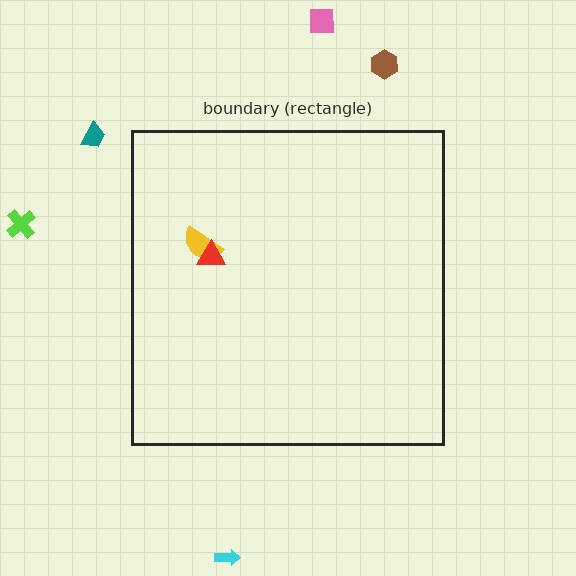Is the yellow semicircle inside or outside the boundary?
Inside.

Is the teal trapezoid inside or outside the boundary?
Outside.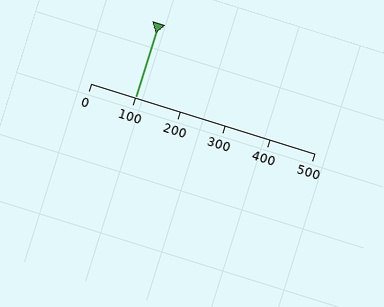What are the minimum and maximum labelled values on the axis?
The axis runs from 0 to 500.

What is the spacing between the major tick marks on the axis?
The major ticks are spaced 100 apart.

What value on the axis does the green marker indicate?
The marker indicates approximately 100.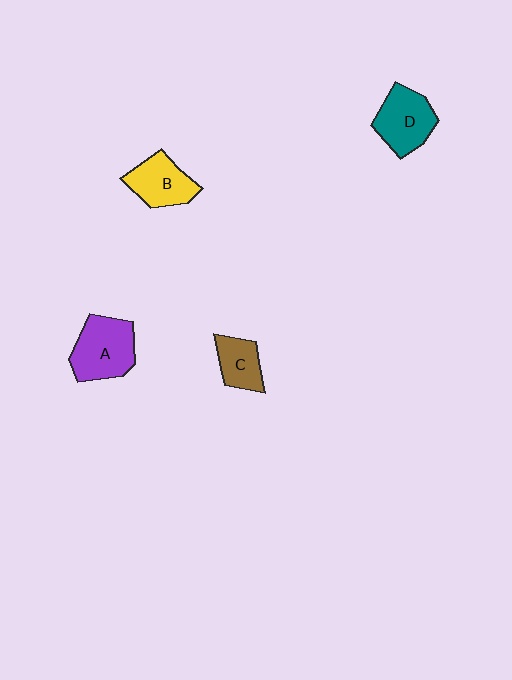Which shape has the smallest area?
Shape C (brown).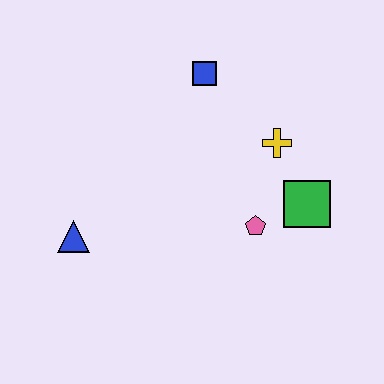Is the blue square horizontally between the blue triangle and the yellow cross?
Yes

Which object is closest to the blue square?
The yellow cross is closest to the blue square.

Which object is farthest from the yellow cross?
The blue triangle is farthest from the yellow cross.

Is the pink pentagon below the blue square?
Yes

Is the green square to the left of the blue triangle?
No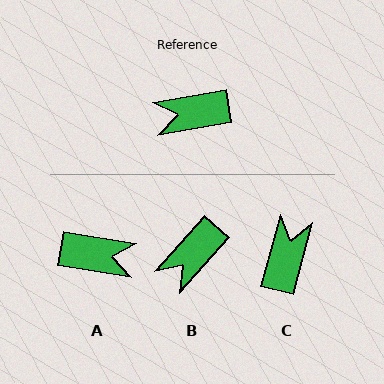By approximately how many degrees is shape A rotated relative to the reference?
Approximately 161 degrees counter-clockwise.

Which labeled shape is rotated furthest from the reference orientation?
A, about 161 degrees away.